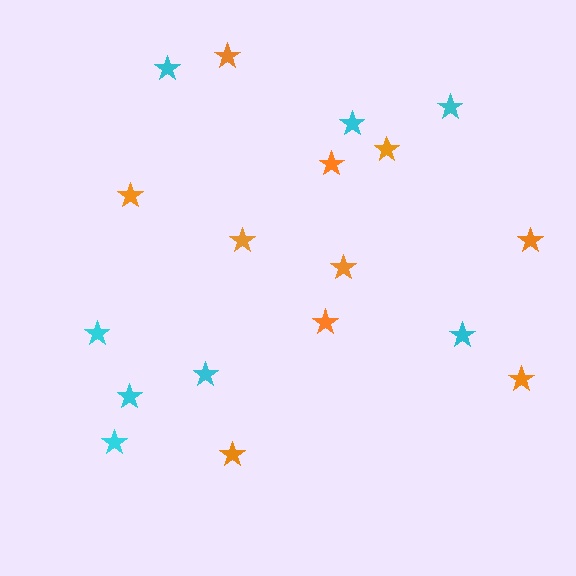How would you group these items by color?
There are 2 groups: one group of cyan stars (8) and one group of orange stars (10).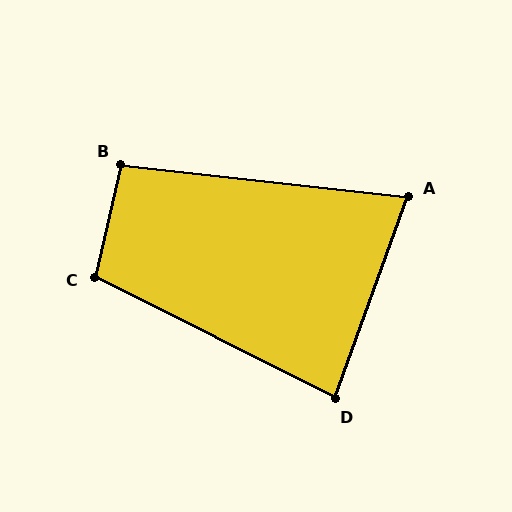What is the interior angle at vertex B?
Approximately 97 degrees (obtuse).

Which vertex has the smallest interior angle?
A, at approximately 77 degrees.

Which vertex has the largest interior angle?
C, at approximately 103 degrees.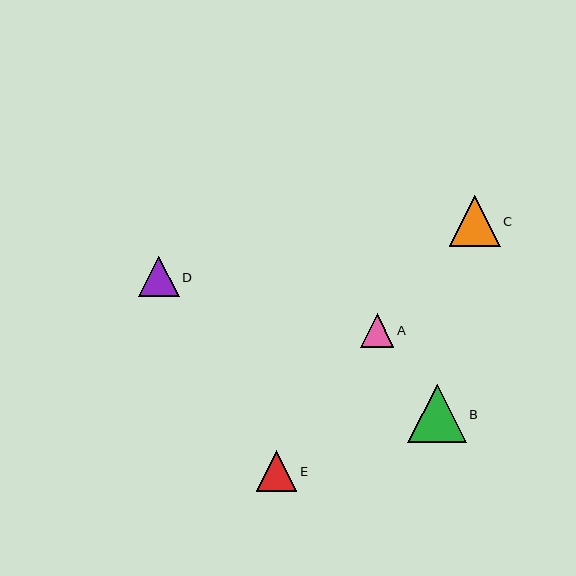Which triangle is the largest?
Triangle B is the largest with a size of approximately 58 pixels.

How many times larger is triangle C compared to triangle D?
Triangle C is approximately 1.2 times the size of triangle D.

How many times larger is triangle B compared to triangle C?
Triangle B is approximately 1.2 times the size of triangle C.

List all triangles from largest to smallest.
From largest to smallest: B, C, E, D, A.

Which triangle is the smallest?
Triangle A is the smallest with a size of approximately 33 pixels.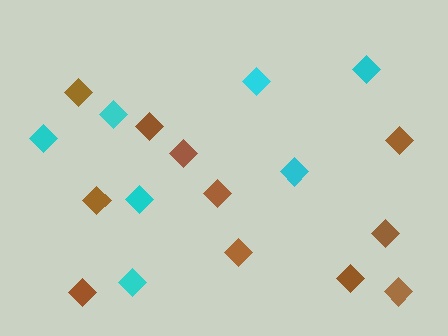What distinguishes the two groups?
There are 2 groups: one group of cyan diamonds (7) and one group of brown diamonds (11).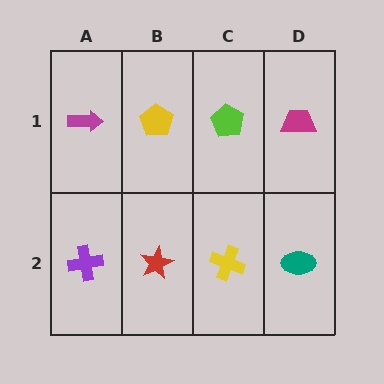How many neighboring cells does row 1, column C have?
3.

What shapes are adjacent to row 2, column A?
A magenta arrow (row 1, column A), a red star (row 2, column B).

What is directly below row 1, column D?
A teal ellipse.